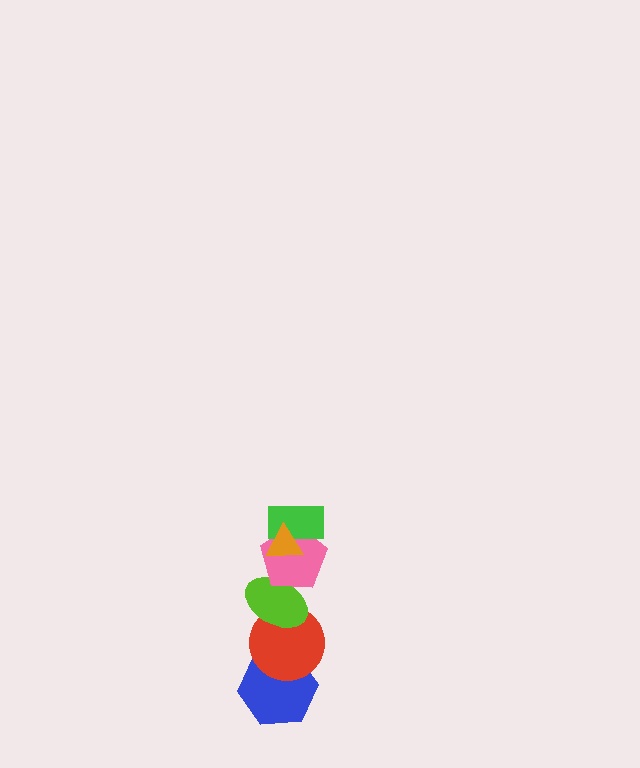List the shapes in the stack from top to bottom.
From top to bottom: the orange triangle, the green rectangle, the pink pentagon, the lime ellipse, the red circle, the blue hexagon.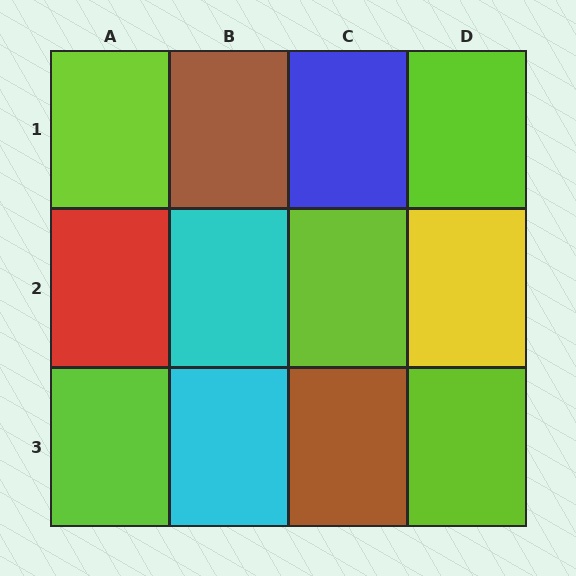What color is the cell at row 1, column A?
Lime.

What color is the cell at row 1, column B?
Brown.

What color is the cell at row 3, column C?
Brown.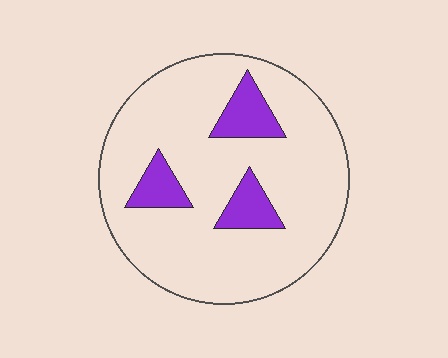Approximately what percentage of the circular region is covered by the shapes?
Approximately 15%.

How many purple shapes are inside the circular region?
3.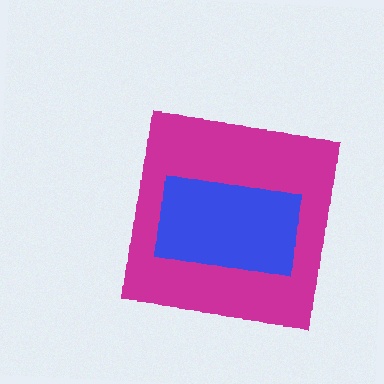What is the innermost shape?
The blue rectangle.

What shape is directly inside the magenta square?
The blue rectangle.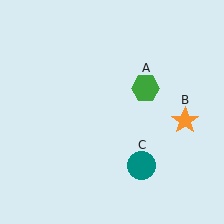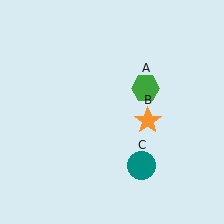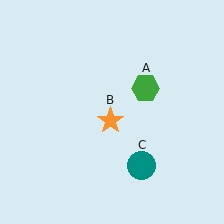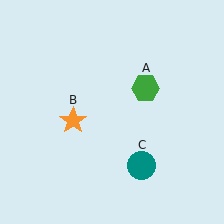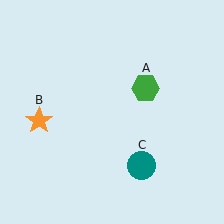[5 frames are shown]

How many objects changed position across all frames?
1 object changed position: orange star (object B).